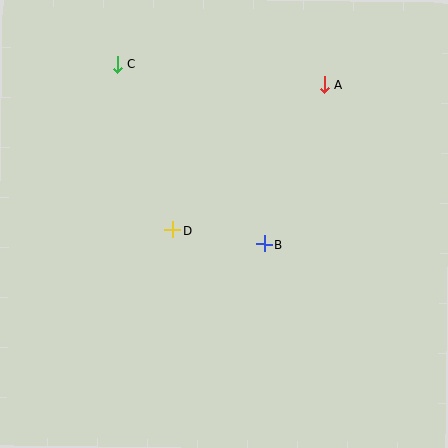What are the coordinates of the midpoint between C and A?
The midpoint between C and A is at (220, 75).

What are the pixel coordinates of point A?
Point A is at (324, 85).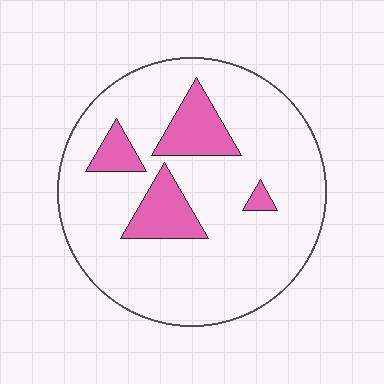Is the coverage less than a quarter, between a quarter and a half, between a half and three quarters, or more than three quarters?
Less than a quarter.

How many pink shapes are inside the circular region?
4.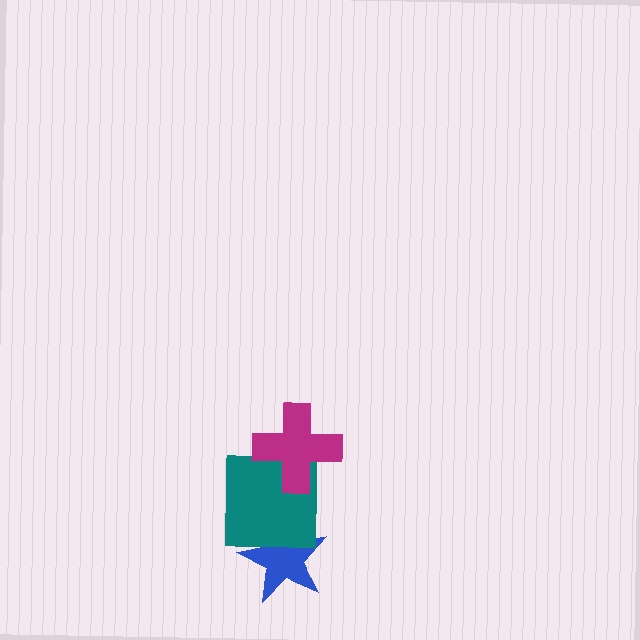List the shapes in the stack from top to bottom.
From top to bottom: the magenta cross, the teal square, the blue star.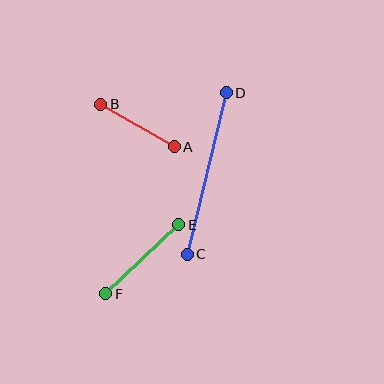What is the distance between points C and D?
The distance is approximately 166 pixels.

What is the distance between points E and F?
The distance is approximately 101 pixels.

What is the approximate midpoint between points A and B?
The midpoint is at approximately (138, 126) pixels.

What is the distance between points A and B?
The distance is approximately 85 pixels.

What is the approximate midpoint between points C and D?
The midpoint is at approximately (207, 173) pixels.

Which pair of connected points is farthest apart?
Points C and D are farthest apart.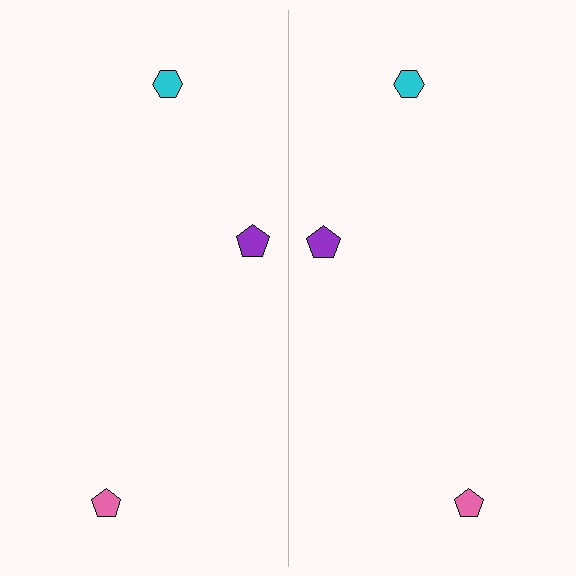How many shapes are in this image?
There are 6 shapes in this image.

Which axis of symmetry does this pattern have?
The pattern has a vertical axis of symmetry running through the center of the image.